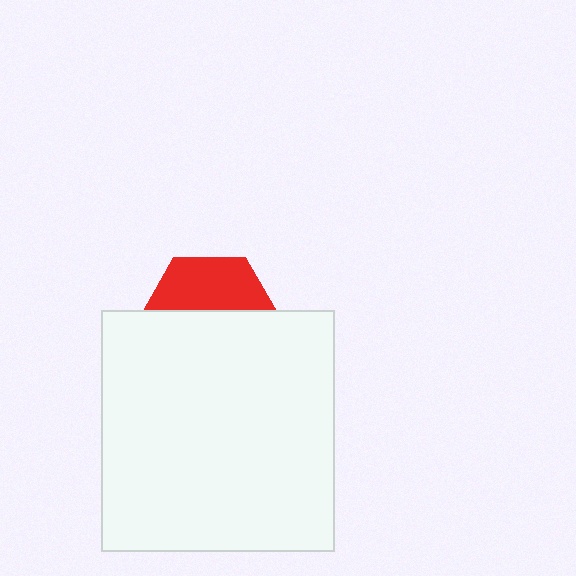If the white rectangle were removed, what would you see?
You would see the complete red hexagon.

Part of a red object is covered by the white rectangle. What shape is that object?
It is a hexagon.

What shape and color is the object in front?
The object in front is a white rectangle.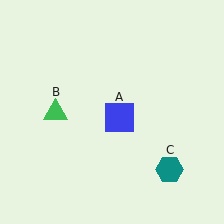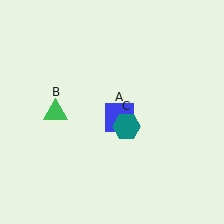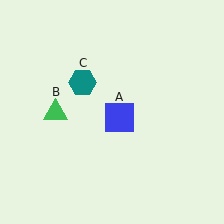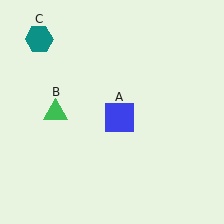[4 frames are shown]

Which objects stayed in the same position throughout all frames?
Blue square (object A) and green triangle (object B) remained stationary.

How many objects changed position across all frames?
1 object changed position: teal hexagon (object C).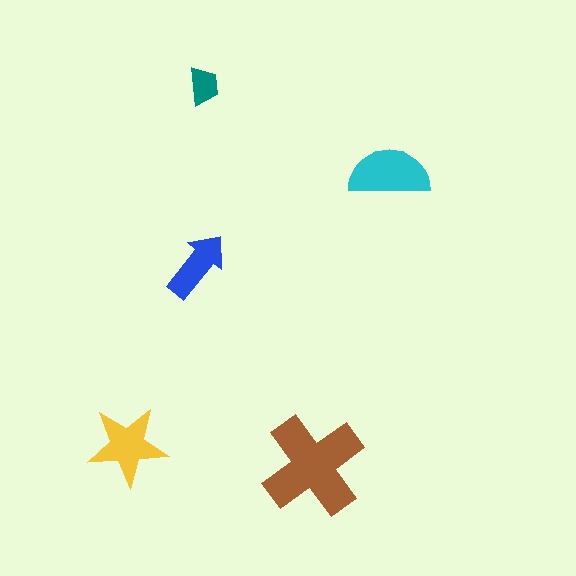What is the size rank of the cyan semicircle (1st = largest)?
2nd.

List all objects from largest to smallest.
The brown cross, the cyan semicircle, the yellow star, the blue arrow, the teal trapezoid.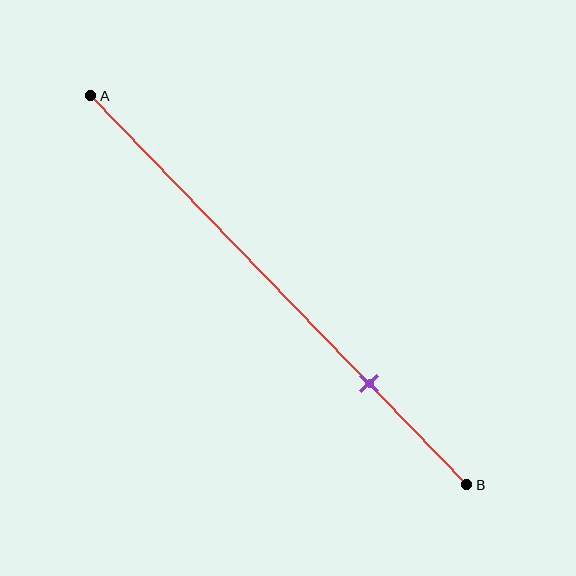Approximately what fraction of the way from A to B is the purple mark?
The purple mark is approximately 75% of the way from A to B.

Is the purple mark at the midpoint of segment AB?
No, the mark is at about 75% from A, not at the 50% midpoint.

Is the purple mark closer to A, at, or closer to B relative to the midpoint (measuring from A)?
The purple mark is closer to point B than the midpoint of segment AB.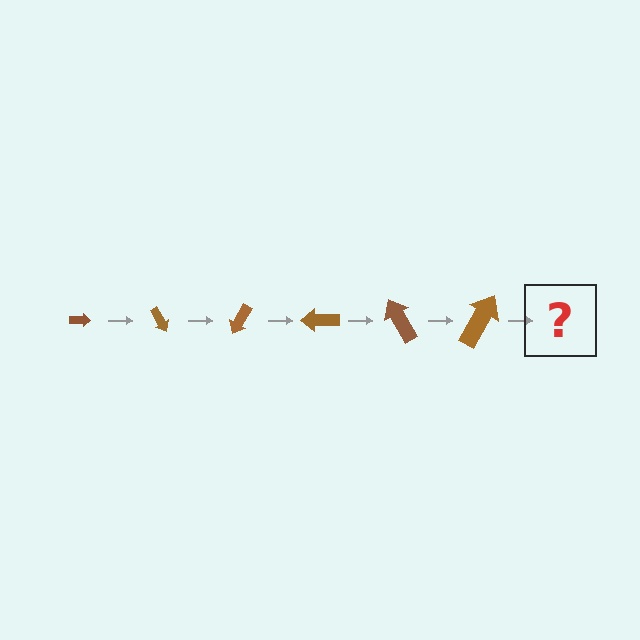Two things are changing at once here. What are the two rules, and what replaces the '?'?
The two rules are that the arrow grows larger each step and it rotates 60 degrees each step. The '?' should be an arrow, larger than the previous one and rotated 360 degrees from the start.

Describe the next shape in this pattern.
It should be an arrow, larger than the previous one and rotated 360 degrees from the start.